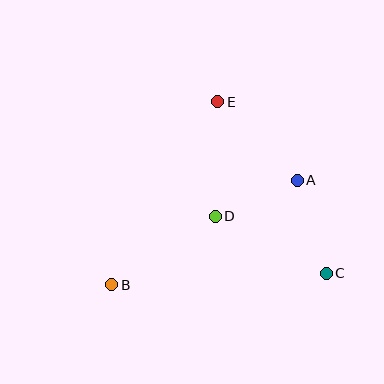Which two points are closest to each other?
Points A and D are closest to each other.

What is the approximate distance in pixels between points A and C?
The distance between A and C is approximately 97 pixels.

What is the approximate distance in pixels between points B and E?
The distance between B and E is approximately 211 pixels.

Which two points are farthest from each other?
Points B and C are farthest from each other.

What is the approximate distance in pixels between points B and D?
The distance between B and D is approximately 124 pixels.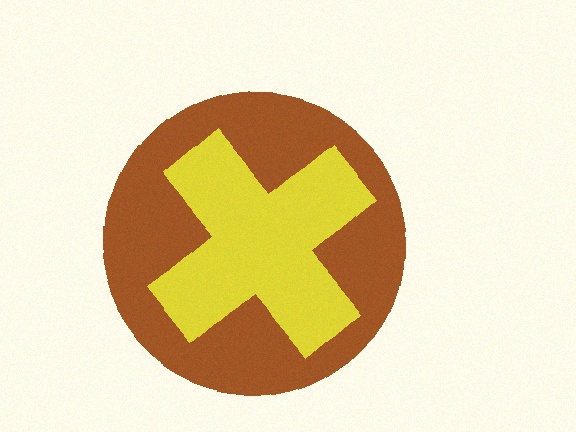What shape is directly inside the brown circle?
The yellow cross.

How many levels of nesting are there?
2.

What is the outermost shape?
The brown circle.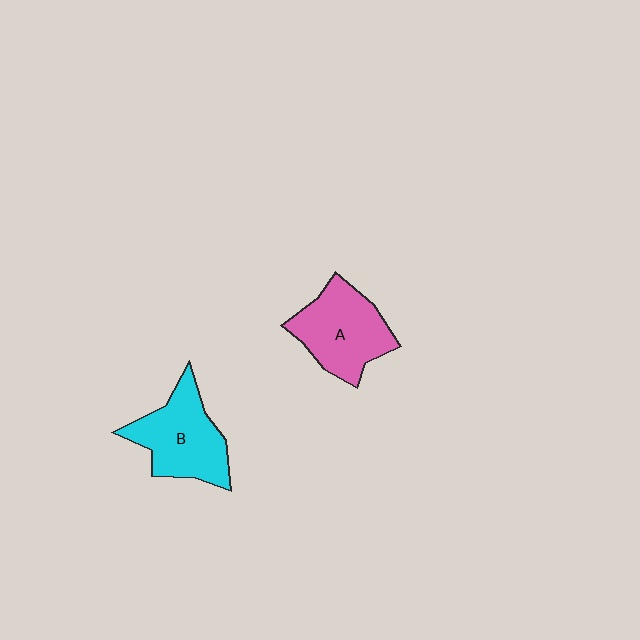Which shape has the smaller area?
Shape B (cyan).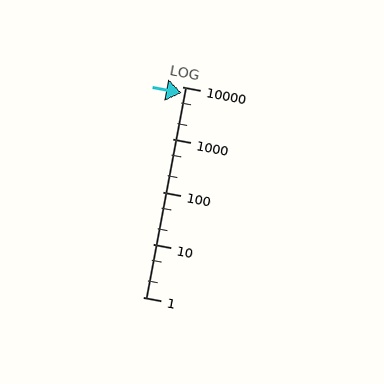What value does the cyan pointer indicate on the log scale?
The pointer indicates approximately 7500.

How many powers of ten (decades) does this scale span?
The scale spans 4 decades, from 1 to 10000.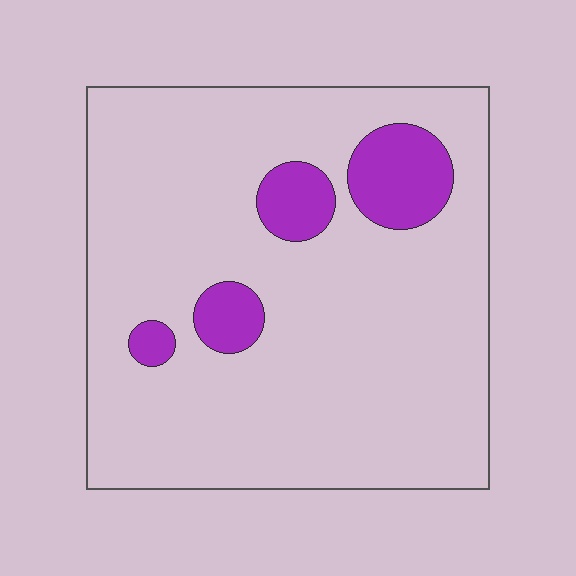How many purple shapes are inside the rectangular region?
4.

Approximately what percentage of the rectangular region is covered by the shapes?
Approximately 10%.